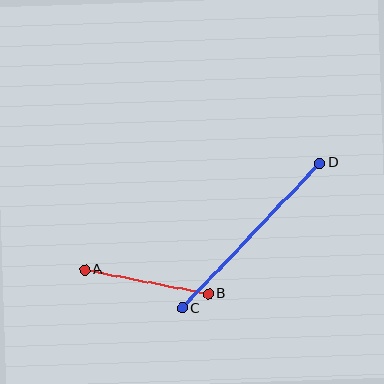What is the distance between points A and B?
The distance is approximately 126 pixels.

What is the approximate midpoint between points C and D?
The midpoint is at approximately (251, 236) pixels.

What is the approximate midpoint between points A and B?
The midpoint is at approximately (147, 282) pixels.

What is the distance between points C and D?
The distance is approximately 200 pixels.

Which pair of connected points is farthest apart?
Points C and D are farthest apart.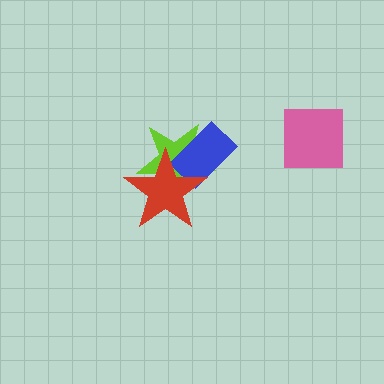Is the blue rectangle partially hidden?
Yes, it is partially covered by another shape.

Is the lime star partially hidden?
Yes, it is partially covered by another shape.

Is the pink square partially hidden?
No, no other shape covers it.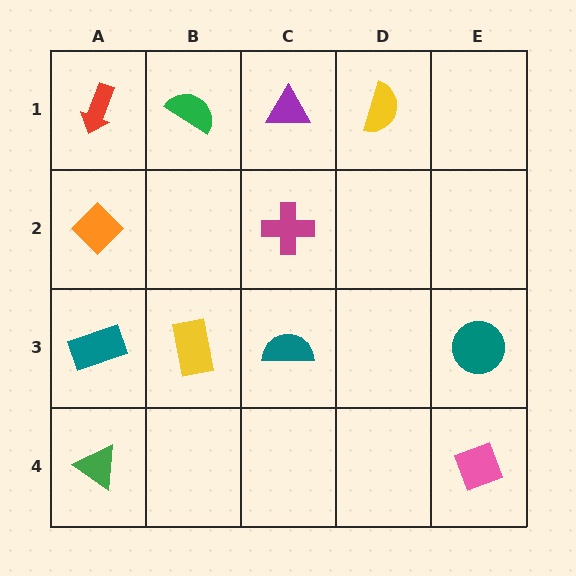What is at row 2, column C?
A magenta cross.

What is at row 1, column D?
A yellow semicircle.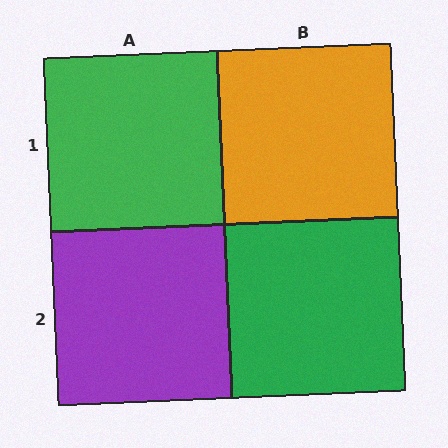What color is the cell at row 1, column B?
Orange.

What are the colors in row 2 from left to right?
Purple, green.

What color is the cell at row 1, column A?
Green.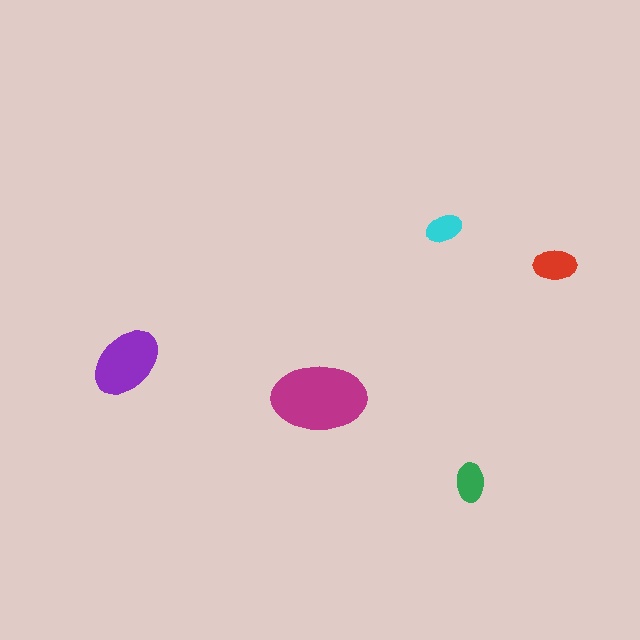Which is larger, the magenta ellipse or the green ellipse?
The magenta one.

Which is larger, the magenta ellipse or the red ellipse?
The magenta one.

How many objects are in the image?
There are 5 objects in the image.